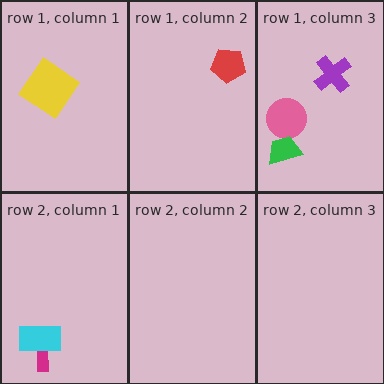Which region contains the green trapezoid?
The row 1, column 3 region.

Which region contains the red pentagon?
The row 1, column 2 region.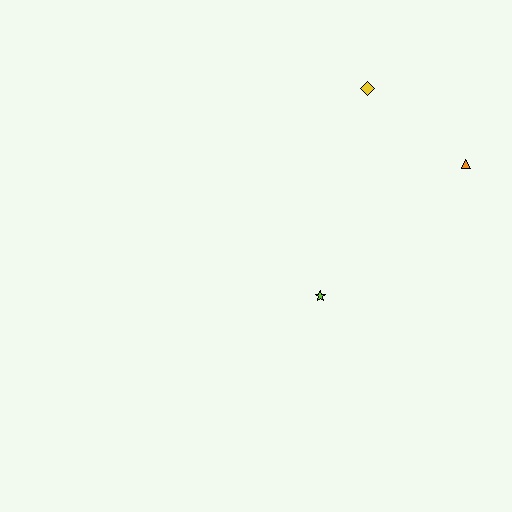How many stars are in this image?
There is 1 star.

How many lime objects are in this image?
There is 1 lime object.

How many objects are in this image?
There are 3 objects.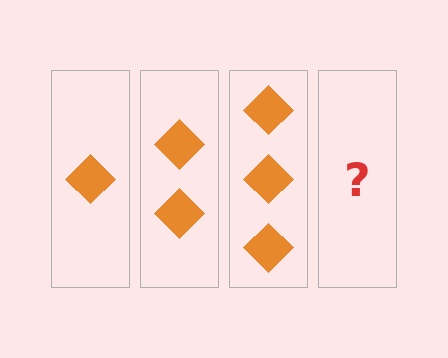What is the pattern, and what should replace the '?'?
The pattern is that each step adds one more diamond. The '?' should be 4 diamonds.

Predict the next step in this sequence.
The next step is 4 diamonds.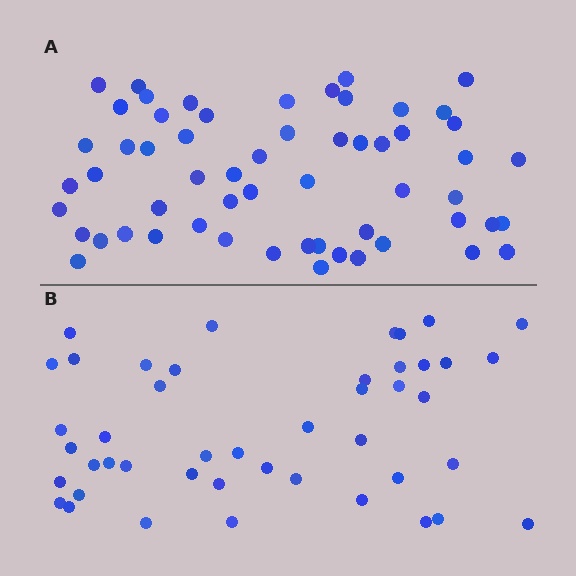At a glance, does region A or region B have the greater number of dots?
Region A (the top region) has more dots.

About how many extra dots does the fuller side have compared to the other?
Region A has approximately 15 more dots than region B.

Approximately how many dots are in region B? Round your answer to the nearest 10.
About 40 dots. (The exact count is 45, which rounds to 40.)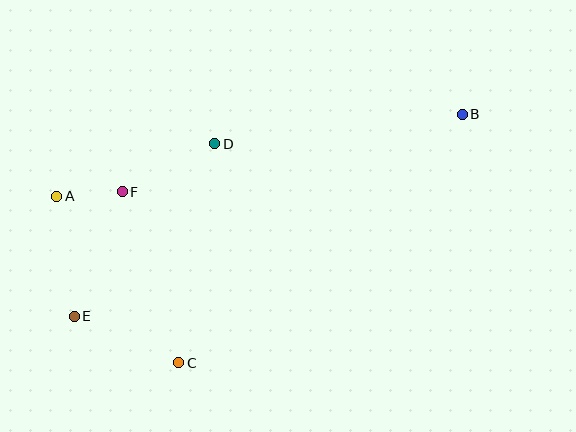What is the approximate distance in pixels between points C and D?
The distance between C and D is approximately 222 pixels.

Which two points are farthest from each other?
Points B and E are farthest from each other.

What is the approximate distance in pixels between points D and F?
The distance between D and F is approximately 105 pixels.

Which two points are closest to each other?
Points A and F are closest to each other.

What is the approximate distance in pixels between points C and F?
The distance between C and F is approximately 180 pixels.